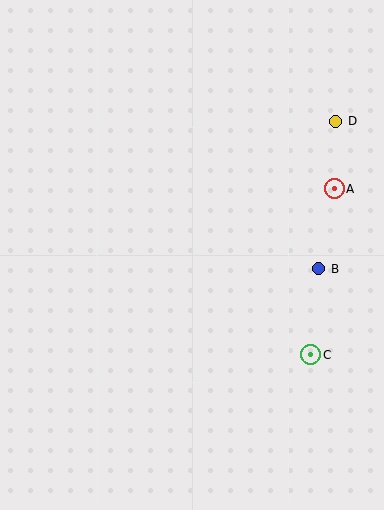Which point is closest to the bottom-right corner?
Point C is closest to the bottom-right corner.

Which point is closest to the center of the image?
Point B at (319, 269) is closest to the center.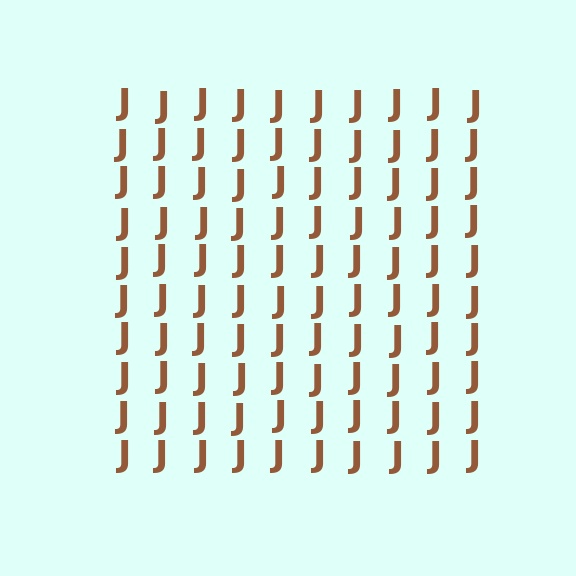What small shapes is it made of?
It is made of small letter J's.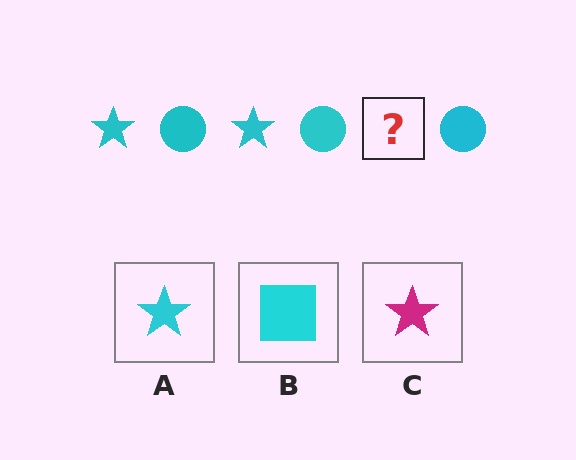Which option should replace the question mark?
Option A.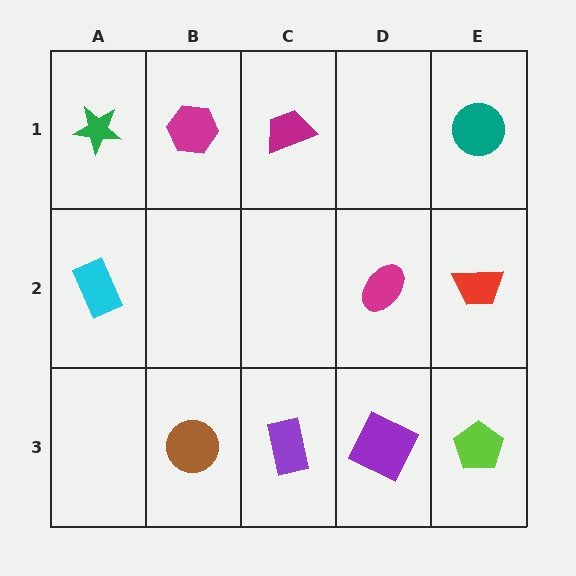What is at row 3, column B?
A brown circle.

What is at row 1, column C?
A magenta trapezoid.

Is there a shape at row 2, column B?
No, that cell is empty.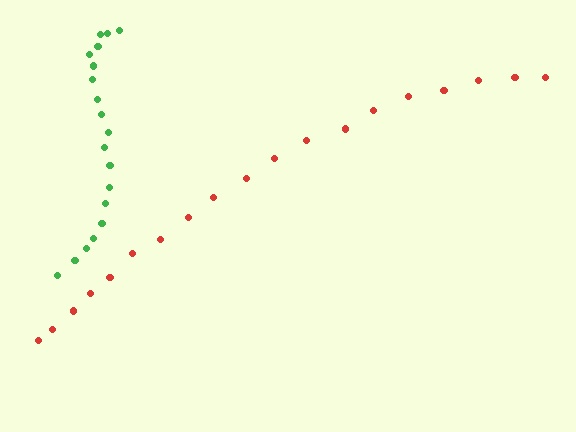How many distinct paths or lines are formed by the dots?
There are 2 distinct paths.